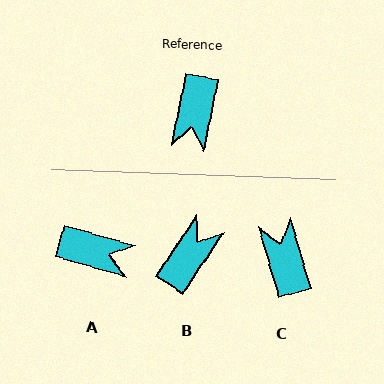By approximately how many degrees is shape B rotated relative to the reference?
Approximately 158 degrees counter-clockwise.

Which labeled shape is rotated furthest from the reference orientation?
B, about 158 degrees away.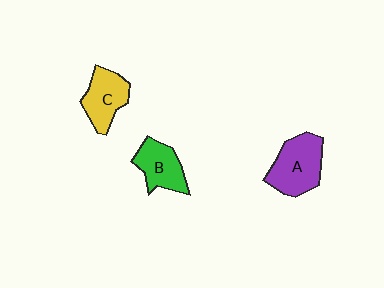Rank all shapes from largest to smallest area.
From largest to smallest: A (purple), C (yellow), B (green).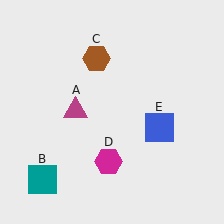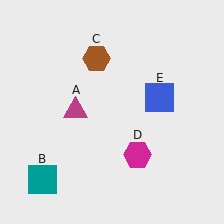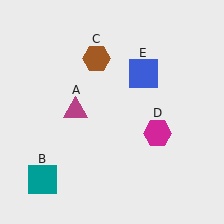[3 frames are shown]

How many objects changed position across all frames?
2 objects changed position: magenta hexagon (object D), blue square (object E).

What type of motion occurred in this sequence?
The magenta hexagon (object D), blue square (object E) rotated counterclockwise around the center of the scene.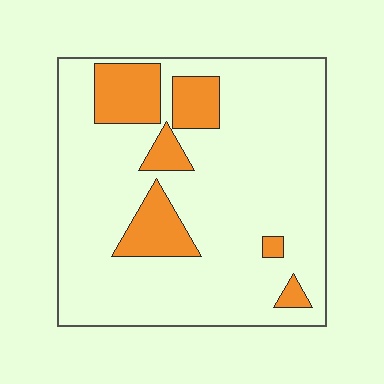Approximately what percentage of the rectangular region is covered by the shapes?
Approximately 20%.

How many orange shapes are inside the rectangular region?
6.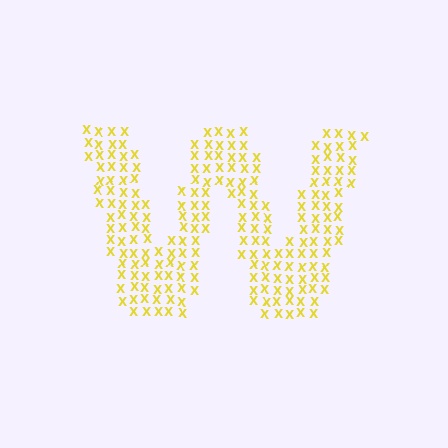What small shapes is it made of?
It is made of small letter X's.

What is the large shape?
The large shape is the letter W.